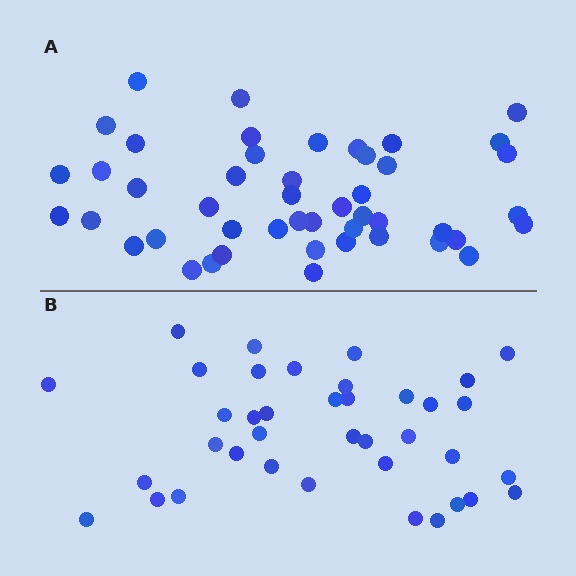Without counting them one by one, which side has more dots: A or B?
Region A (the top region) has more dots.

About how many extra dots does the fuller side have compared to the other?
Region A has roughly 8 or so more dots than region B.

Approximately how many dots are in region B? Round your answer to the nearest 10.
About 40 dots. (The exact count is 38, which rounds to 40.)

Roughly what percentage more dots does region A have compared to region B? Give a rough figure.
About 25% more.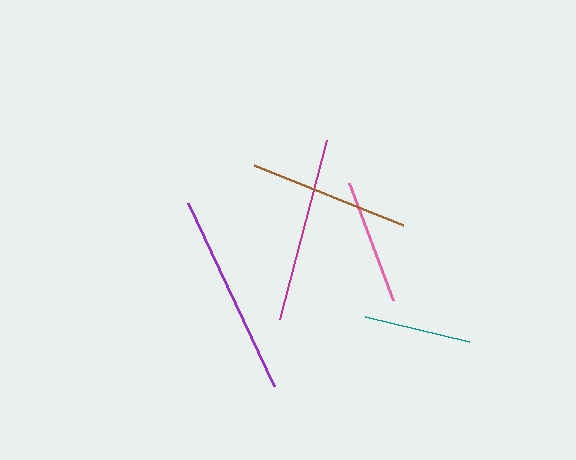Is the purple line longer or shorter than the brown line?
The purple line is longer than the brown line.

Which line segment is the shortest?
The teal line is the shortest at approximately 107 pixels.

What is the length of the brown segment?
The brown segment is approximately 160 pixels long.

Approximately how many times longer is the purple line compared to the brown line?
The purple line is approximately 1.3 times the length of the brown line.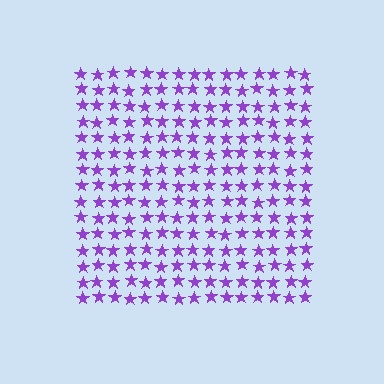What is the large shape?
The large shape is a square.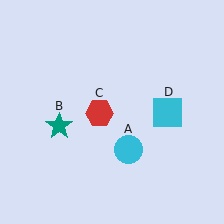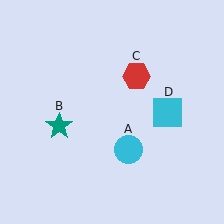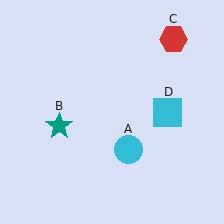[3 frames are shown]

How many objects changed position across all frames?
1 object changed position: red hexagon (object C).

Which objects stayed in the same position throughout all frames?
Cyan circle (object A) and teal star (object B) and cyan square (object D) remained stationary.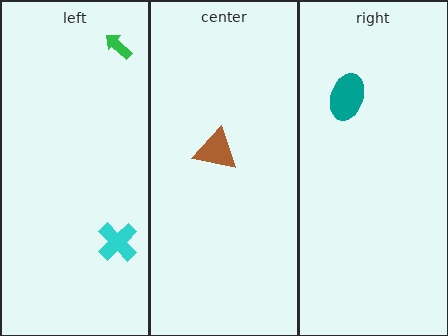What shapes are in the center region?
The brown triangle.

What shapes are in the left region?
The cyan cross, the green arrow.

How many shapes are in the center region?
1.